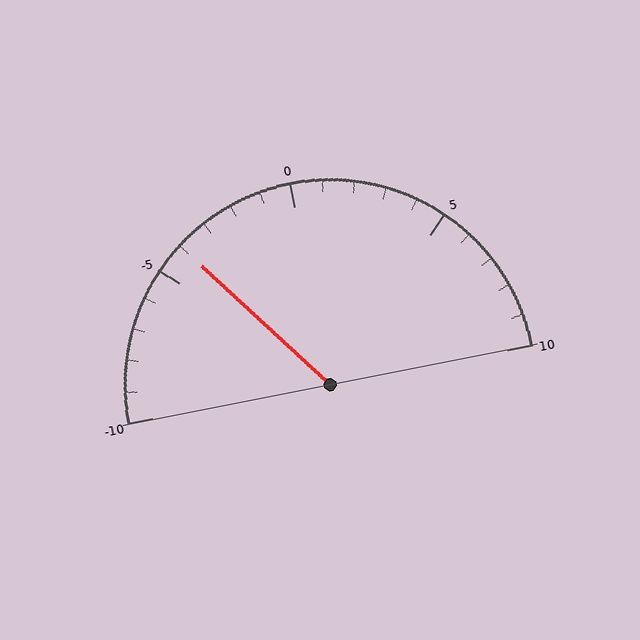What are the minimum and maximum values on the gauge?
The gauge ranges from -10 to 10.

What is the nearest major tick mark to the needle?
The nearest major tick mark is -5.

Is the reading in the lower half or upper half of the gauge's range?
The reading is in the lower half of the range (-10 to 10).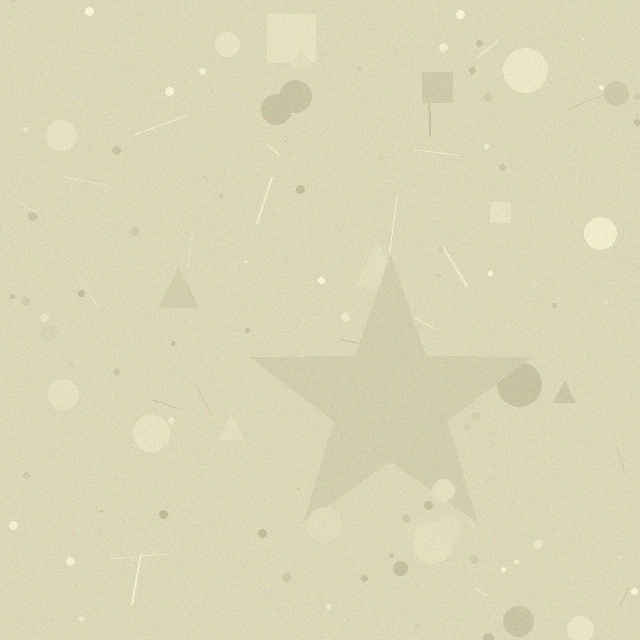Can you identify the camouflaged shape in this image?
The camouflaged shape is a star.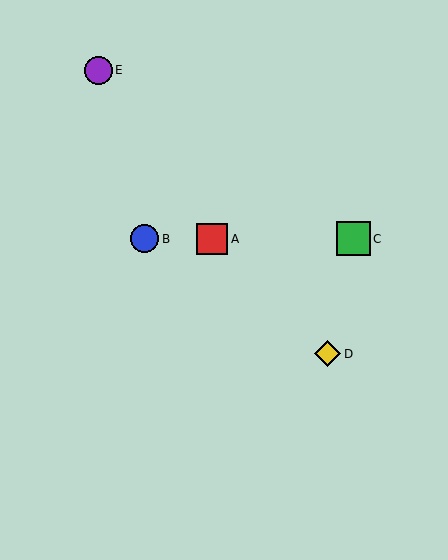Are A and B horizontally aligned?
Yes, both are at y≈239.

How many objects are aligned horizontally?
3 objects (A, B, C) are aligned horizontally.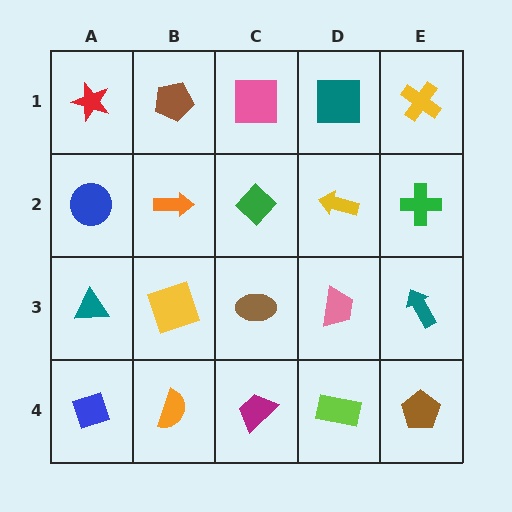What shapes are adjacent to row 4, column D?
A pink trapezoid (row 3, column D), a magenta trapezoid (row 4, column C), a brown pentagon (row 4, column E).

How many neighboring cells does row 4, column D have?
3.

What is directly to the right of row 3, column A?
A yellow square.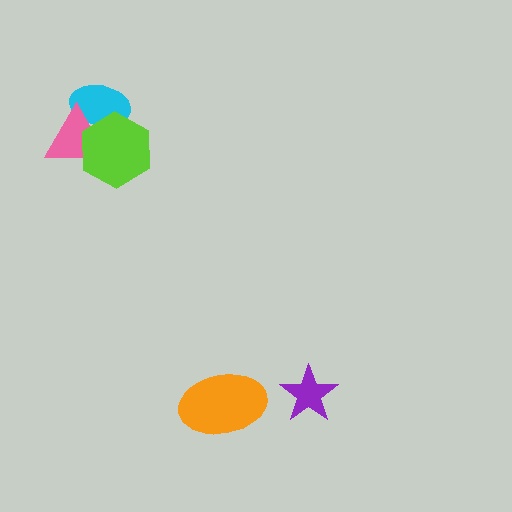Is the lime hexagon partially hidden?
No, no other shape covers it.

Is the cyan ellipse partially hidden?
Yes, it is partially covered by another shape.